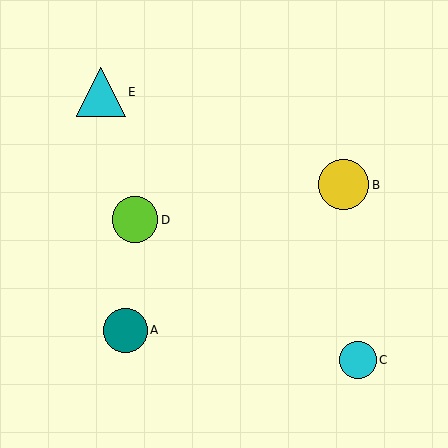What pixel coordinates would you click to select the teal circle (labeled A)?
Click at (125, 330) to select the teal circle A.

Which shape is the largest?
The yellow circle (labeled B) is the largest.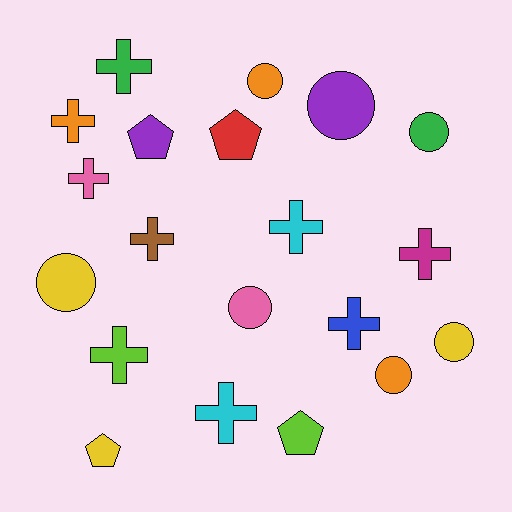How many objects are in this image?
There are 20 objects.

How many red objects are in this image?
There is 1 red object.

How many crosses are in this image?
There are 9 crosses.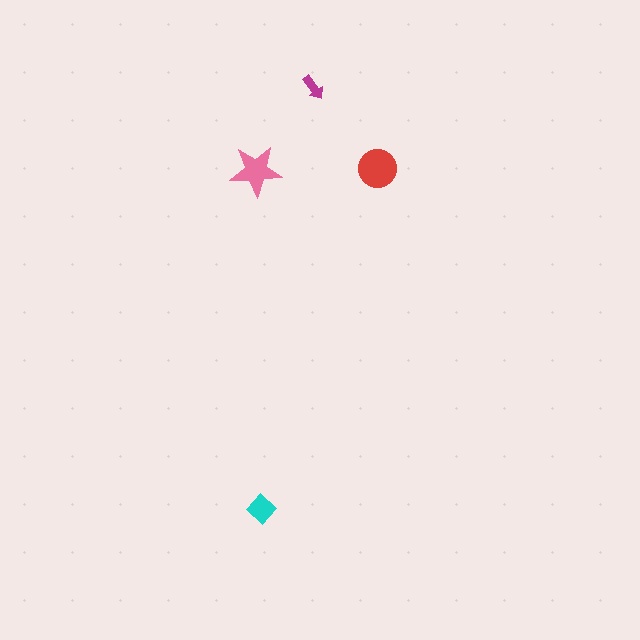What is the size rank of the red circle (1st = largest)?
1st.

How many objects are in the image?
There are 4 objects in the image.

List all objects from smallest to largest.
The magenta arrow, the cyan diamond, the pink star, the red circle.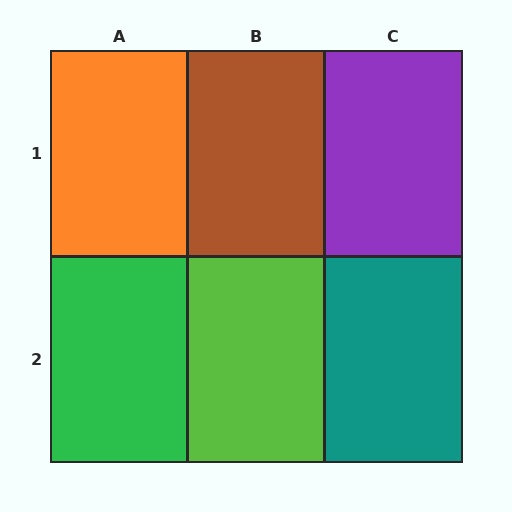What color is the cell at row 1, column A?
Orange.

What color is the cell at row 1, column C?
Purple.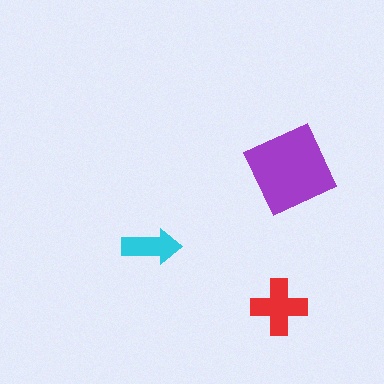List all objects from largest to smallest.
The purple diamond, the red cross, the cyan arrow.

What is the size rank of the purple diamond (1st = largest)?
1st.